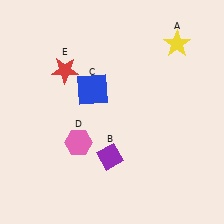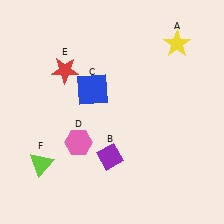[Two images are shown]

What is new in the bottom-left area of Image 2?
A lime triangle (F) was added in the bottom-left area of Image 2.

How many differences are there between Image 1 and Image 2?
There is 1 difference between the two images.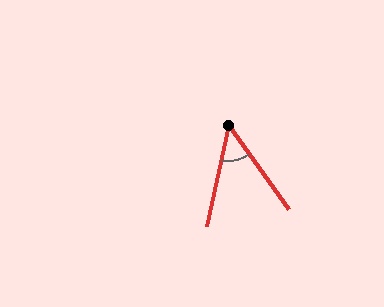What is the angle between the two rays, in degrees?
Approximately 48 degrees.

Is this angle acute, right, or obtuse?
It is acute.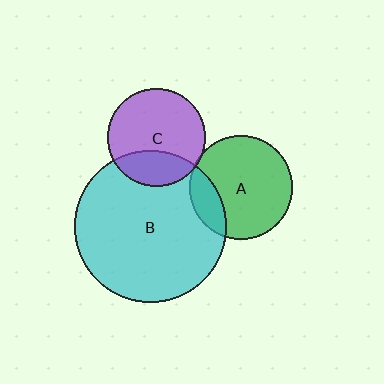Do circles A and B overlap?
Yes.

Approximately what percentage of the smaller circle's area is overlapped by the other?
Approximately 20%.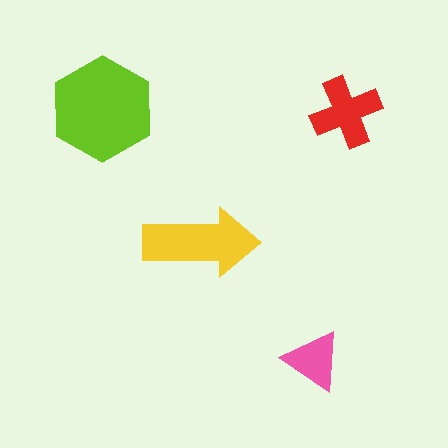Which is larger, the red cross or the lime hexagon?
The lime hexagon.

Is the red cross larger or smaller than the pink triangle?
Larger.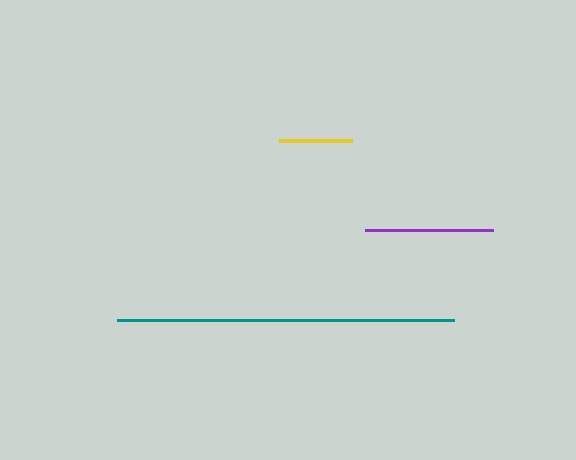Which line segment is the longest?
The teal line is the longest at approximately 337 pixels.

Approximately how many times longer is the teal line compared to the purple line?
The teal line is approximately 2.6 times the length of the purple line.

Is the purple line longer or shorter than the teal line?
The teal line is longer than the purple line.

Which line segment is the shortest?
The yellow line is the shortest at approximately 73 pixels.